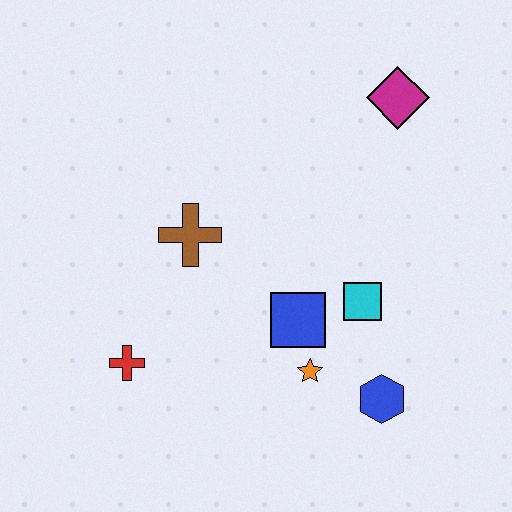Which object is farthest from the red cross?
The magenta diamond is farthest from the red cross.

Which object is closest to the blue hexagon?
The orange star is closest to the blue hexagon.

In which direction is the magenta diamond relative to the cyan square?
The magenta diamond is above the cyan square.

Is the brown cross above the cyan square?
Yes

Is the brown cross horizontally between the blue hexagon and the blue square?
No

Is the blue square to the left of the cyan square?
Yes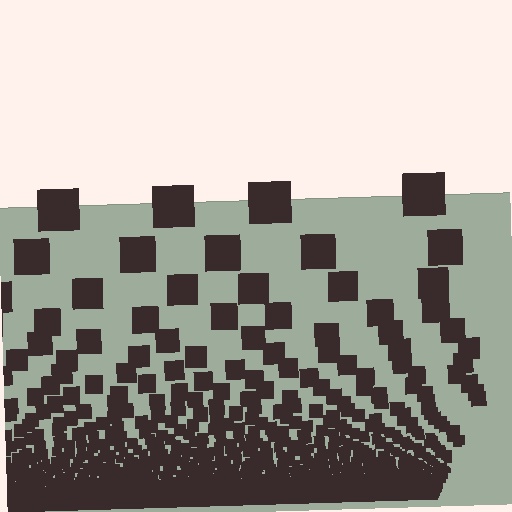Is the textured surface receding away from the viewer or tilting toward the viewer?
The surface appears to tilt toward the viewer. Texture elements get larger and sparser toward the top.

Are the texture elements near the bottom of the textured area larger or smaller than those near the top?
Smaller. The gradient is inverted — elements near the bottom are smaller and denser.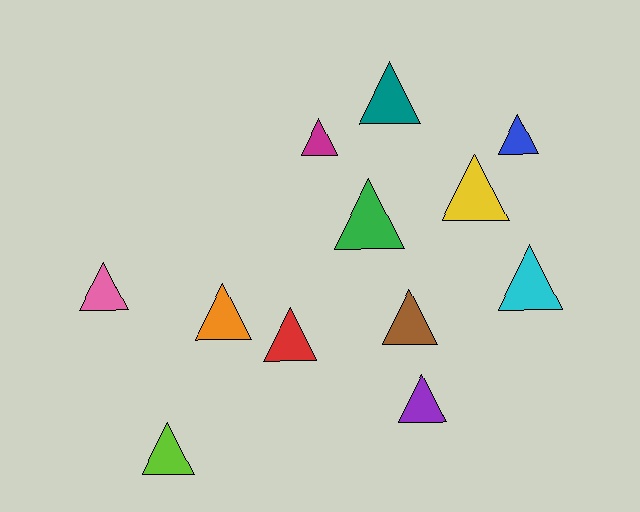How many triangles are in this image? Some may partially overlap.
There are 12 triangles.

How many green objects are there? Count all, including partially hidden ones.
There is 1 green object.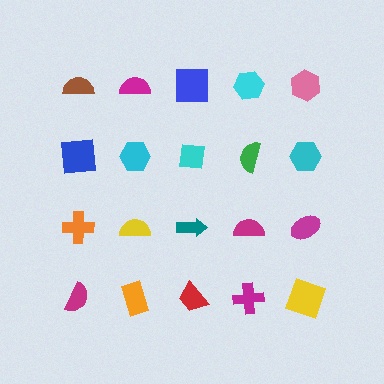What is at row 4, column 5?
A yellow square.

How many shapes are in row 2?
5 shapes.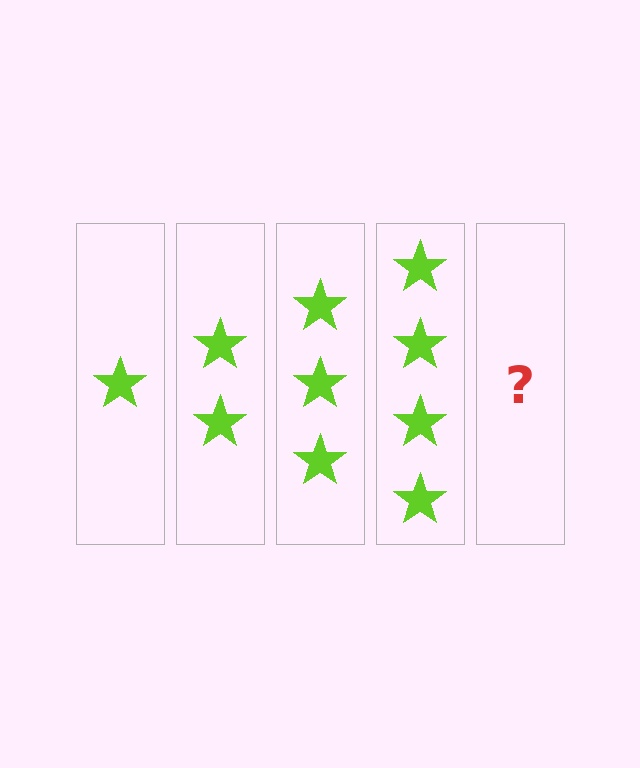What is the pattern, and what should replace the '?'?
The pattern is that each step adds one more star. The '?' should be 5 stars.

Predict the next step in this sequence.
The next step is 5 stars.